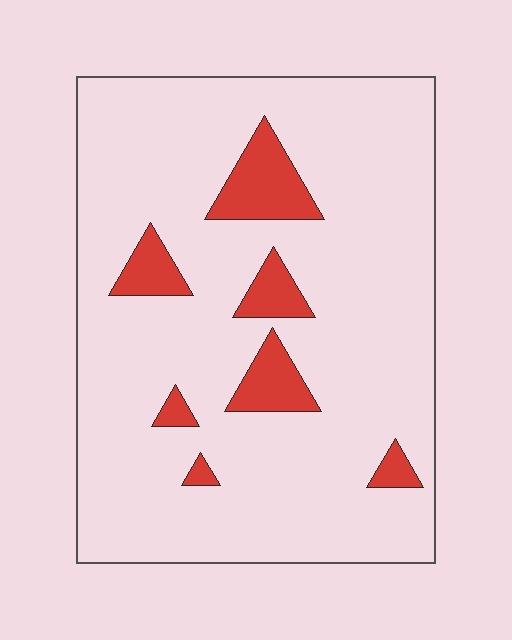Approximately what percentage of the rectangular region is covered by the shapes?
Approximately 10%.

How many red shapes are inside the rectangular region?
7.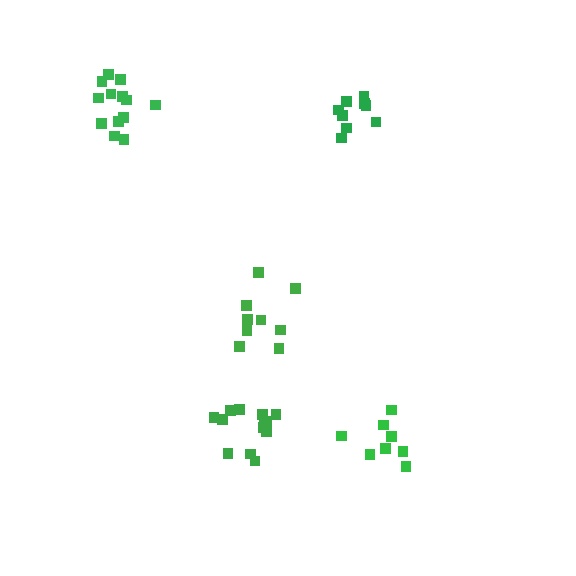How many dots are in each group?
Group 1: 9 dots, Group 2: 14 dots, Group 3: 9 dots, Group 4: 8 dots, Group 5: 13 dots (53 total).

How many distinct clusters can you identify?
There are 5 distinct clusters.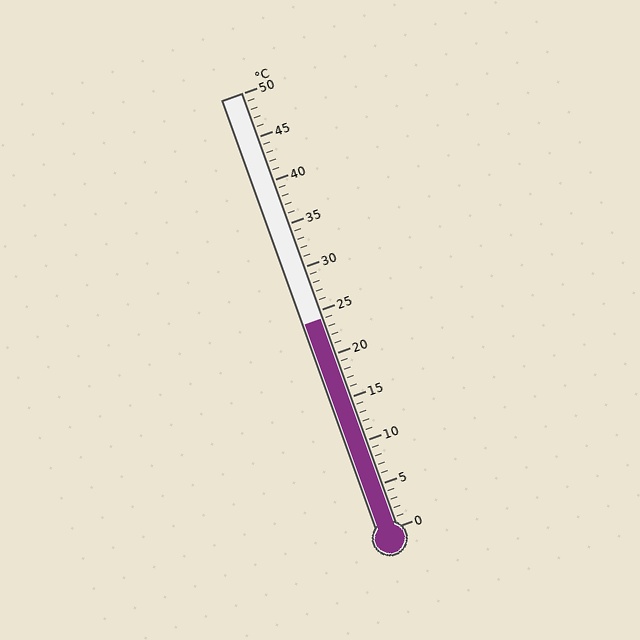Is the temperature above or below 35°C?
The temperature is below 35°C.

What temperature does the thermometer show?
The thermometer shows approximately 24°C.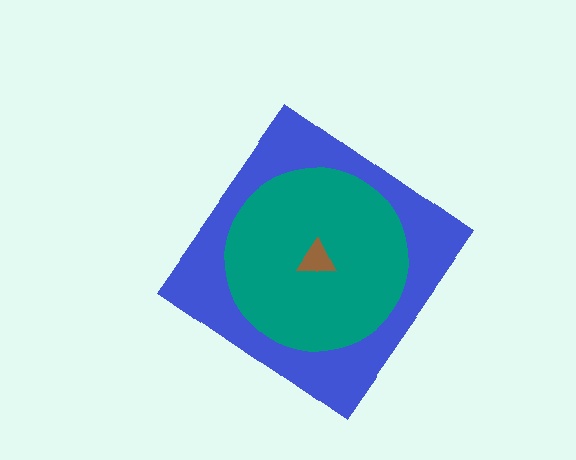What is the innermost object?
The brown triangle.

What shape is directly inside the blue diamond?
The teal circle.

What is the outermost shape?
The blue diamond.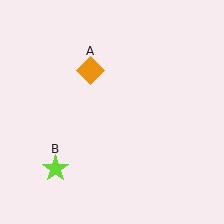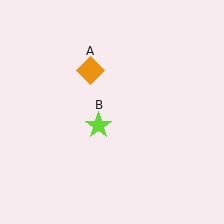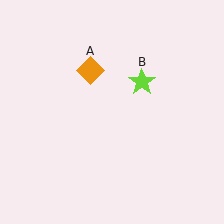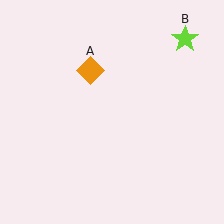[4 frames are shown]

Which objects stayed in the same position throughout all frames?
Orange diamond (object A) remained stationary.